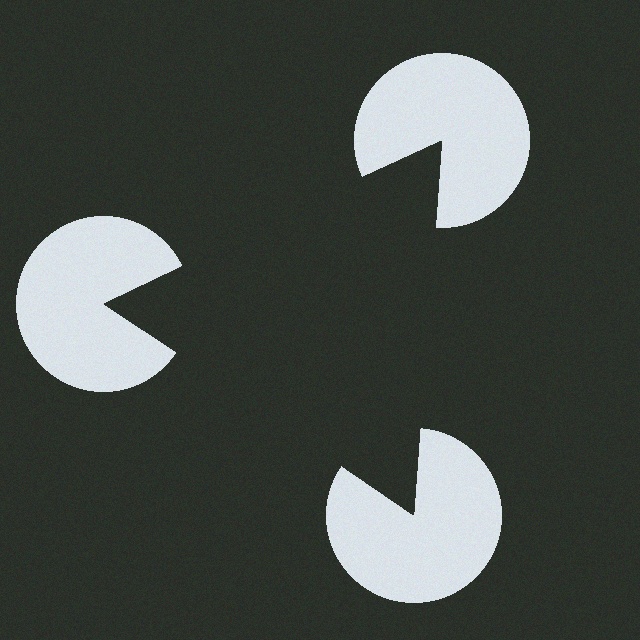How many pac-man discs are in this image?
There are 3 — one at each vertex of the illusory triangle.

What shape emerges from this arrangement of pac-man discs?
An illusory triangle — its edges are inferred from the aligned wedge cuts in the pac-man discs, not physically drawn.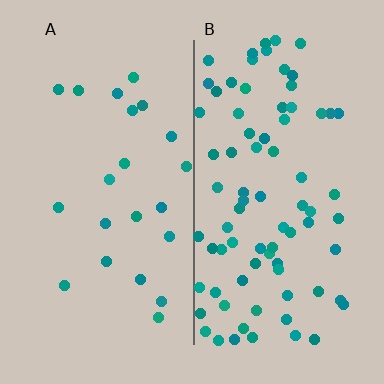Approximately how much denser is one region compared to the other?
Approximately 3.6× — region B over region A.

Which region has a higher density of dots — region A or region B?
B (the right).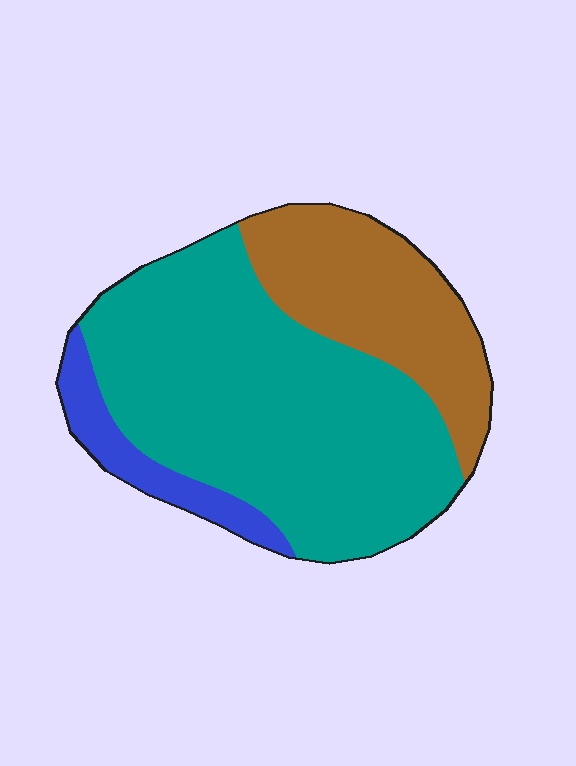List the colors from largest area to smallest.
From largest to smallest: teal, brown, blue.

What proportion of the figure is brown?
Brown covers 27% of the figure.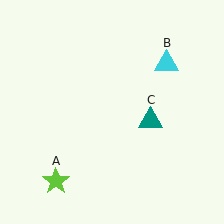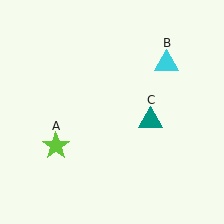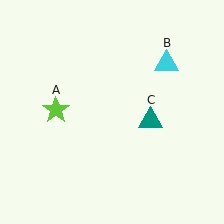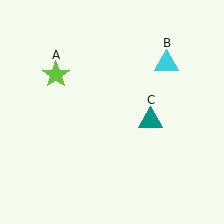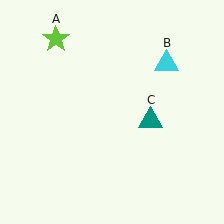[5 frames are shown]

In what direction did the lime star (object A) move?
The lime star (object A) moved up.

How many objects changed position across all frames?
1 object changed position: lime star (object A).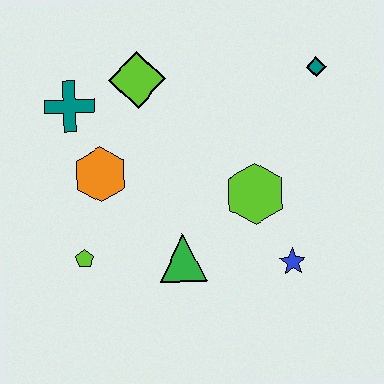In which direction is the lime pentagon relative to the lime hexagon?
The lime pentagon is to the left of the lime hexagon.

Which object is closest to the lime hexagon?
The blue star is closest to the lime hexagon.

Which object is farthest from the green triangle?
The teal diamond is farthest from the green triangle.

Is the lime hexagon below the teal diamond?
Yes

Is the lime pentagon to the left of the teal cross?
No